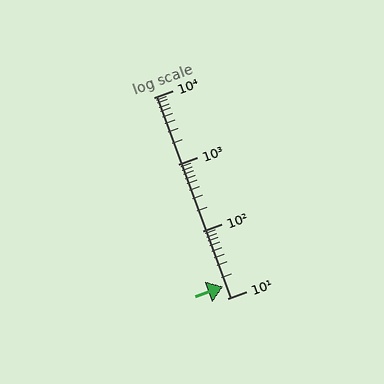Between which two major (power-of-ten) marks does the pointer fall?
The pointer is between 10 and 100.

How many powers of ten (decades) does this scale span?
The scale spans 3 decades, from 10 to 10000.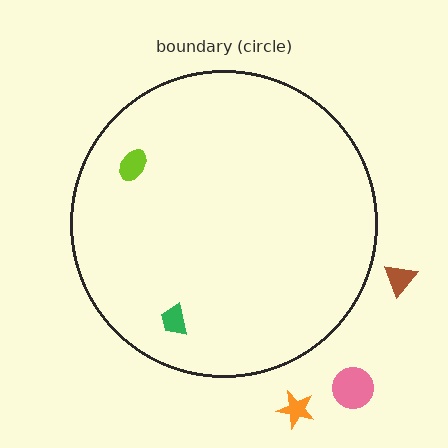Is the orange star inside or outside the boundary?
Outside.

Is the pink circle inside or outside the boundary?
Outside.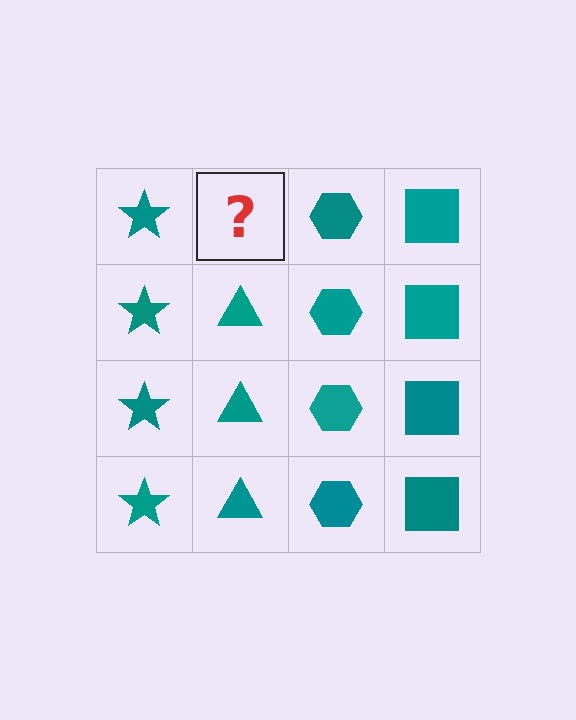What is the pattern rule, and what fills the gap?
The rule is that each column has a consistent shape. The gap should be filled with a teal triangle.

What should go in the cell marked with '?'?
The missing cell should contain a teal triangle.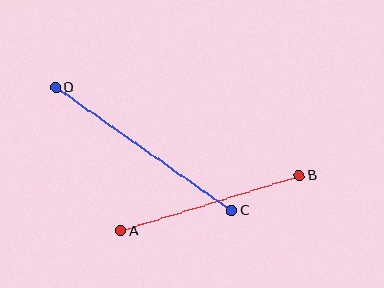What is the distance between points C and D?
The distance is approximately 215 pixels.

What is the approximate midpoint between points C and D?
The midpoint is at approximately (144, 149) pixels.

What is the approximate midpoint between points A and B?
The midpoint is at approximately (210, 203) pixels.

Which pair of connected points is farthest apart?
Points C and D are farthest apart.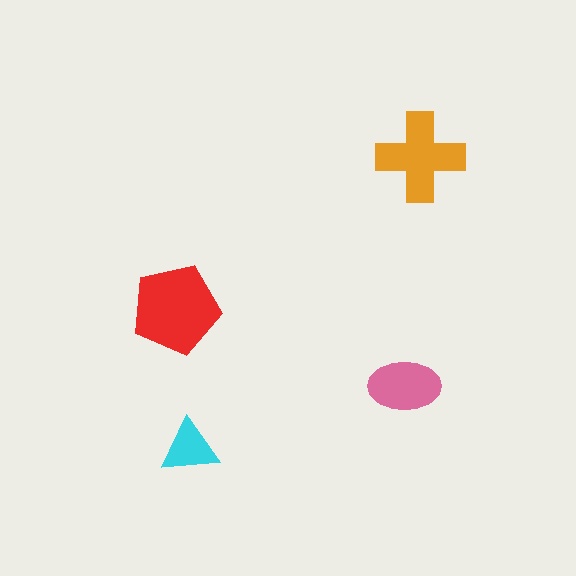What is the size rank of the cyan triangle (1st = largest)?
4th.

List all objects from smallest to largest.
The cyan triangle, the pink ellipse, the orange cross, the red pentagon.